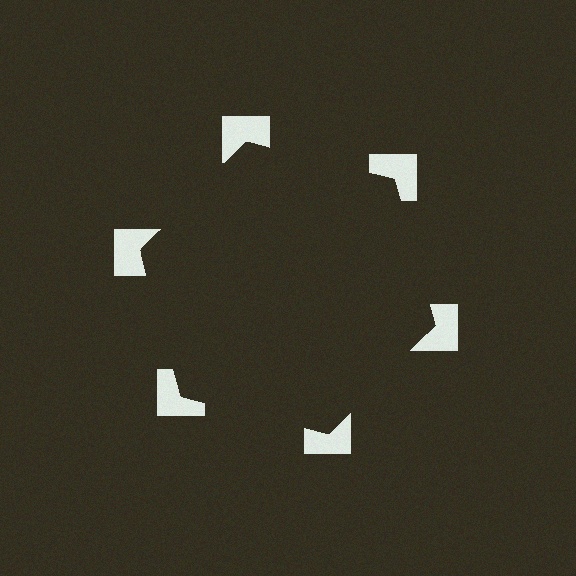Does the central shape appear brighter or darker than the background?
It typically appears slightly darker than the background, even though no actual brightness change is drawn.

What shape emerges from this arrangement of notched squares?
An illusory hexagon — its edges are inferred from the aligned wedge cuts in the notched squares, not physically drawn.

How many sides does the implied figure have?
6 sides.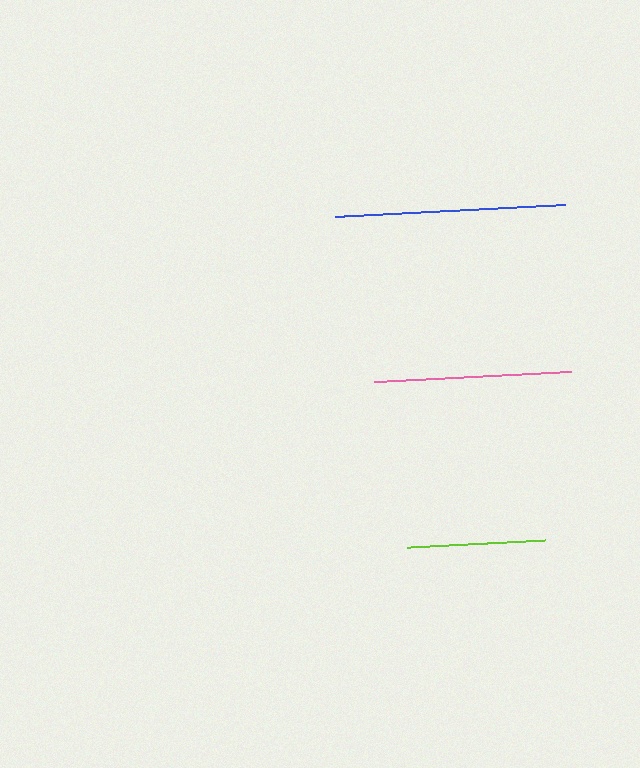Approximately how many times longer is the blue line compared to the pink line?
The blue line is approximately 1.2 times the length of the pink line.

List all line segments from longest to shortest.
From longest to shortest: blue, pink, lime.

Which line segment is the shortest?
The lime line is the shortest at approximately 139 pixels.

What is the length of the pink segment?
The pink segment is approximately 197 pixels long.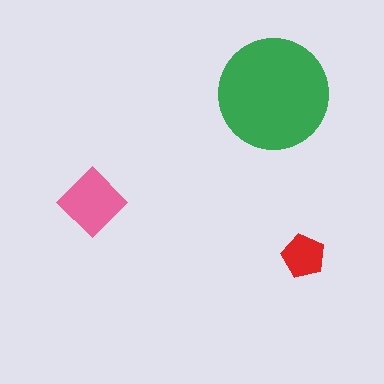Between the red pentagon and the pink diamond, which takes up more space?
The pink diamond.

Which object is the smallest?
The red pentagon.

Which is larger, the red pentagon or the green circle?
The green circle.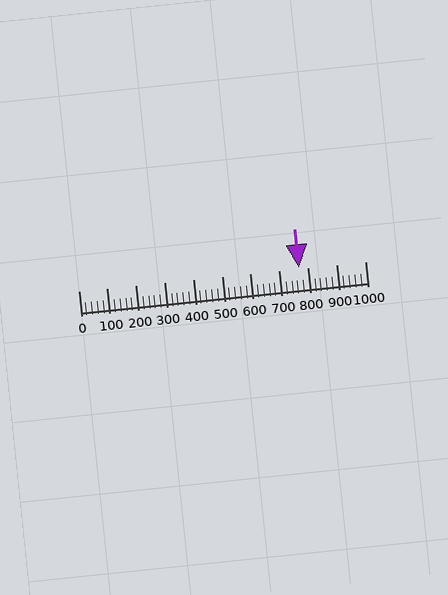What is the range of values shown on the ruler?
The ruler shows values from 0 to 1000.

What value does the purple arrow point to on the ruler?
The purple arrow points to approximately 768.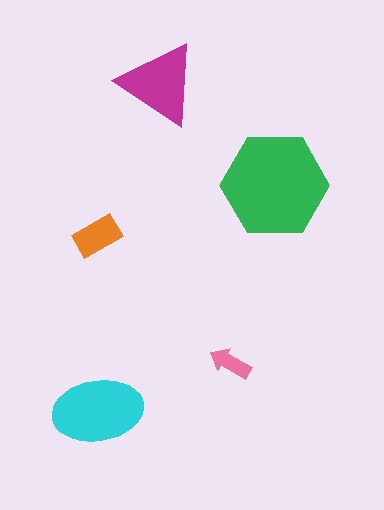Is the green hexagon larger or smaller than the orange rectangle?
Larger.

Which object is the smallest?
The pink arrow.